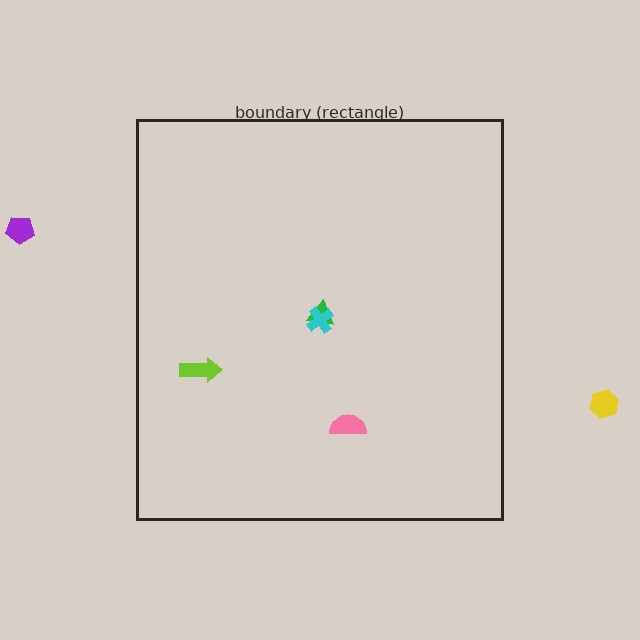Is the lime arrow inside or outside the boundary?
Inside.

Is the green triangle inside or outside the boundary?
Inside.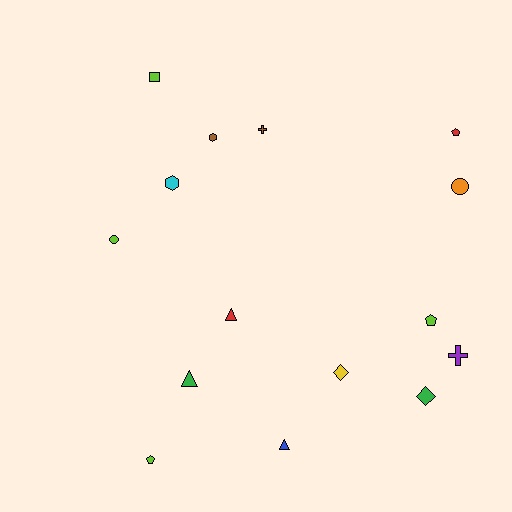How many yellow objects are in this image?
There is 1 yellow object.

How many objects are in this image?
There are 15 objects.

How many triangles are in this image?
There are 3 triangles.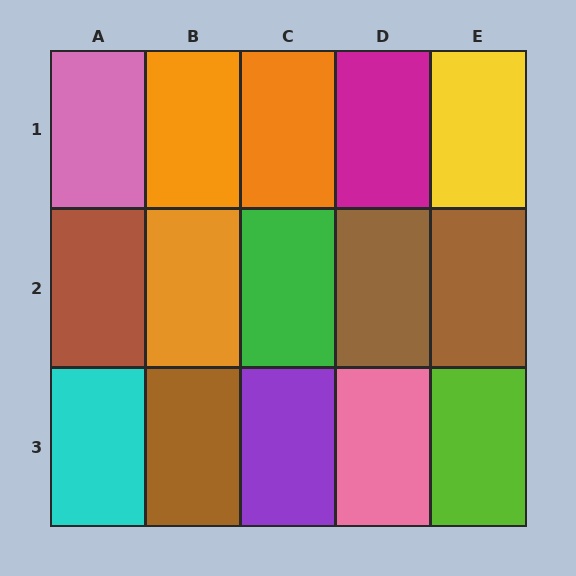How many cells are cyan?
1 cell is cyan.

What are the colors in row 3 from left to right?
Cyan, brown, purple, pink, lime.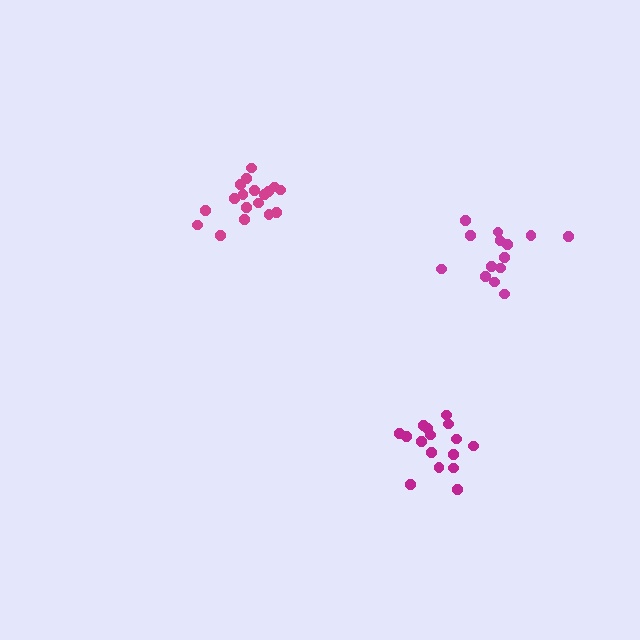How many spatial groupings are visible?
There are 3 spatial groupings.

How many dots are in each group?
Group 1: 17 dots, Group 2: 18 dots, Group 3: 14 dots (49 total).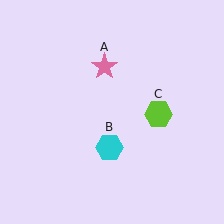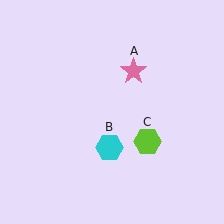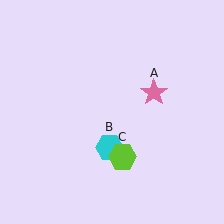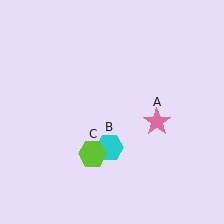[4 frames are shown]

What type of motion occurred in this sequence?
The pink star (object A), lime hexagon (object C) rotated clockwise around the center of the scene.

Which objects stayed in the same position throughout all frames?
Cyan hexagon (object B) remained stationary.